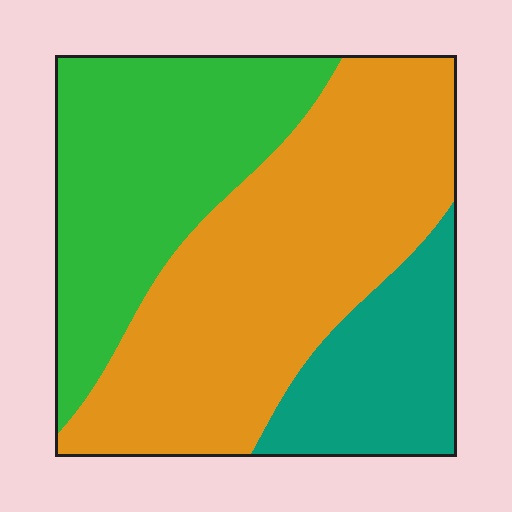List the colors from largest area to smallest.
From largest to smallest: orange, green, teal.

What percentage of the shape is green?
Green covers roughly 35% of the shape.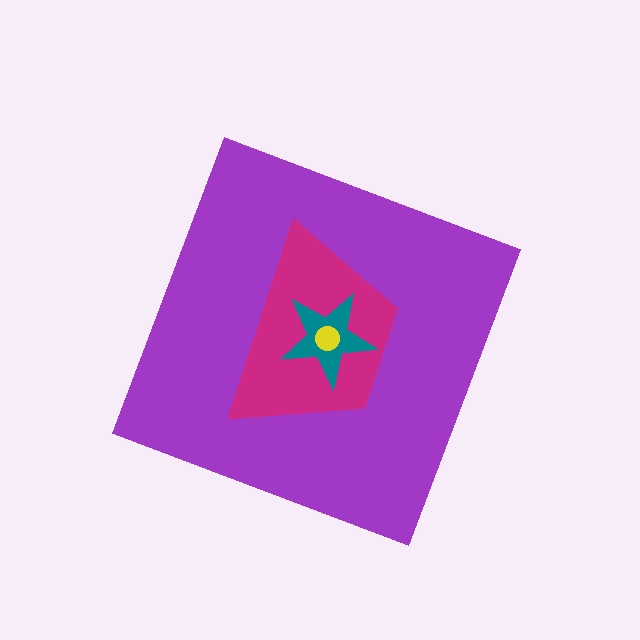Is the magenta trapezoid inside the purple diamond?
Yes.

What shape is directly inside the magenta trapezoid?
The teal star.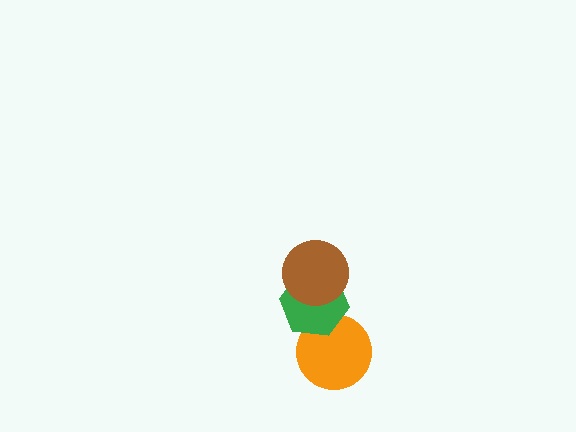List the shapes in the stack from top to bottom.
From top to bottom: the brown circle, the green hexagon, the orange circle.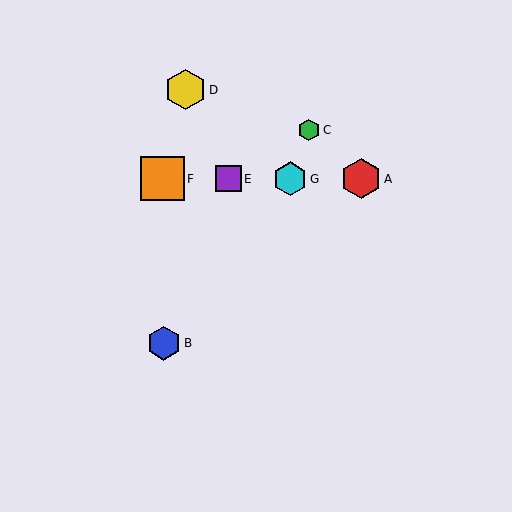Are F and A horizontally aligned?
Yes, both are at y≈179.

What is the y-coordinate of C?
Object C is at y≈130.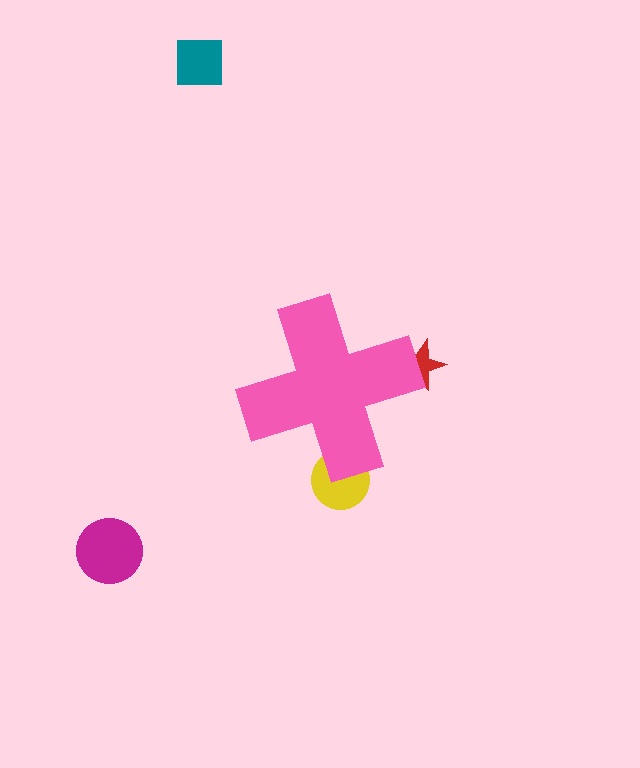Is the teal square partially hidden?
No, the teal square is fully visible.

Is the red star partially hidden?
Yes, the red star is partially hidden behind the pink cross.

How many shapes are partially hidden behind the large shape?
2 shapes are partially hidden.